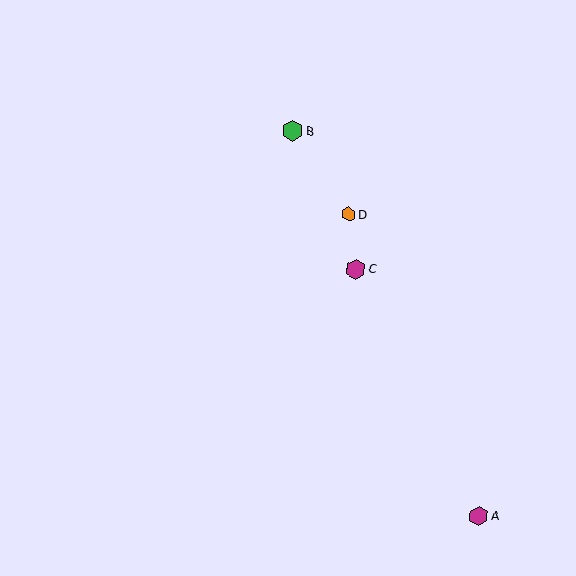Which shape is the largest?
The green hexagon (labeled B) is the largest.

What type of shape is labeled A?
Shape A is a magenta hexagon.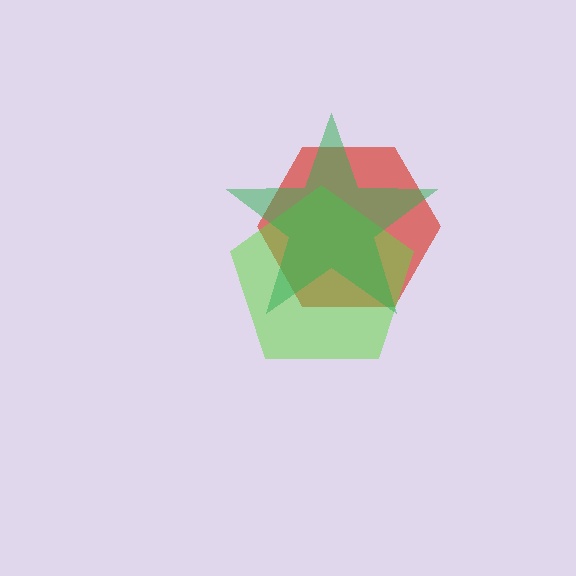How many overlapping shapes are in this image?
There are 3 overlapping shapes in the image.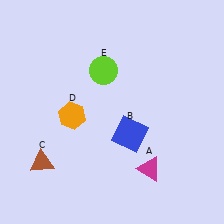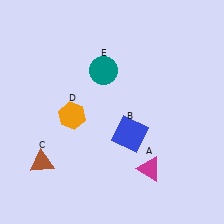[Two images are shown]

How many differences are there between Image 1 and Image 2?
There is 1 difference between the two images.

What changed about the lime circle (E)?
In Image 1, E is lime. In Image 2, it changed to teal.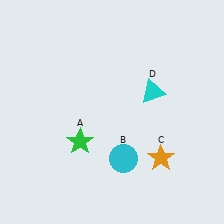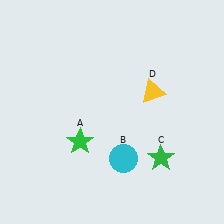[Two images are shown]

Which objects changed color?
C changed from orange to green. D changed from cyan to yellow.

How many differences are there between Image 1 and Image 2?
There are 2 differences between the two images.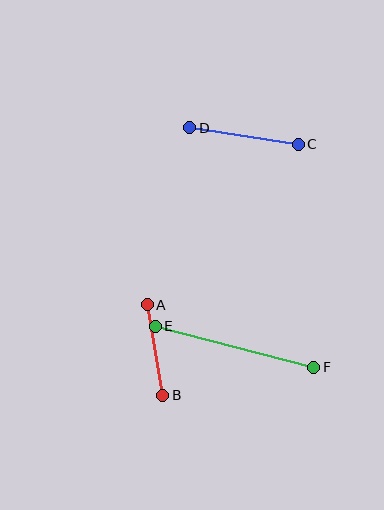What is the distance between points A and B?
The distance is approximately 92 pixels.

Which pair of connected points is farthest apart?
Points E and F are farthest apart.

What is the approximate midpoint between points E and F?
The midpoint is at approximately (235, 347) pixels.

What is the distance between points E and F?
The distance is approximately 164 pixels.